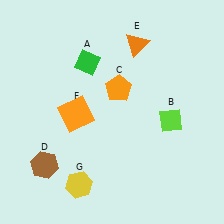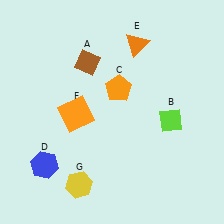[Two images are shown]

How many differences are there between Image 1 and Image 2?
There are 2 differences between the two images.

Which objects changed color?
A changed from green to brown. D changed from brown to blue.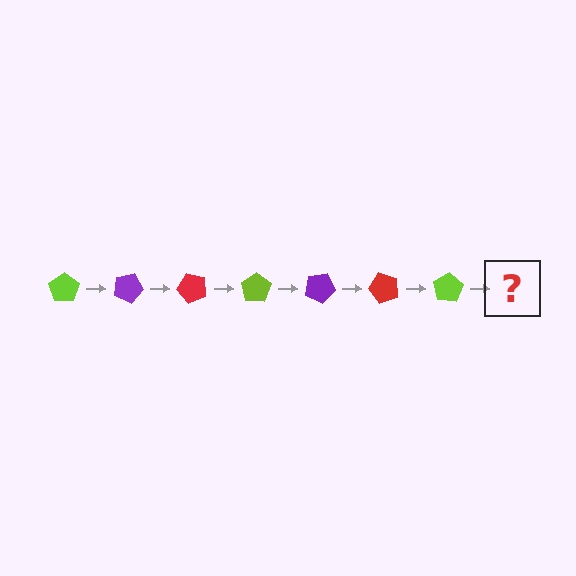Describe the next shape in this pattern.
It should be a purple pentagon, rotated 175 degrees from the start.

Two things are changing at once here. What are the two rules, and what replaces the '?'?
The two rules are that it rotates 25 degrees each step and the color cycles through lime, purple, and red. The '?' should be a purple pentagon, rotated 175 degrees from the start.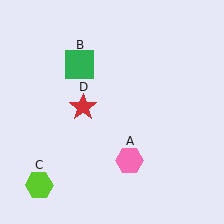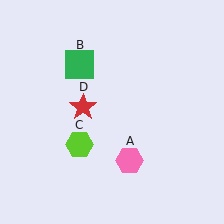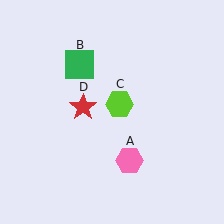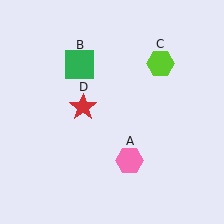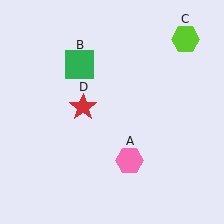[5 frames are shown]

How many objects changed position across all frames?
1 object changed position: lime hexagon (object C).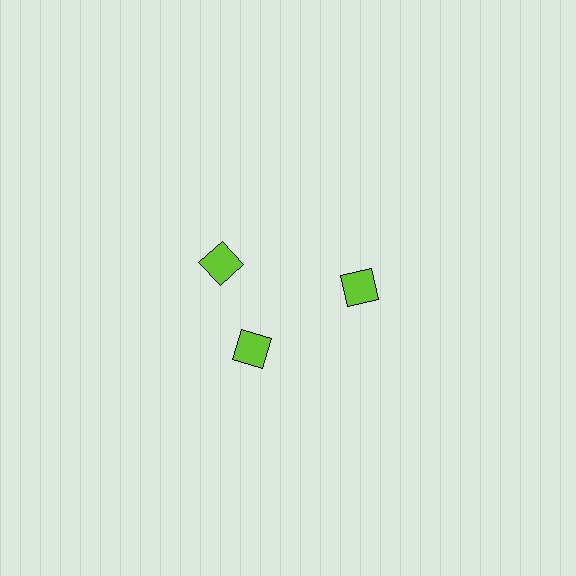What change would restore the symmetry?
The symmetry would be restored by rotating it back into even spacing with its neighbors so that all 3 squares sit at equal angles and equal distance from the center.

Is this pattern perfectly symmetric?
No. The 3 lime squares are arranged in a ring, but one element near the 11 o'clock position is rotated out of alignment along the ring, breaking the 3-fold rotational symmetry.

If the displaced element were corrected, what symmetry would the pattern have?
It would have 3-fold rotational symmetry — the pattern would map onto itself every 120 degrees.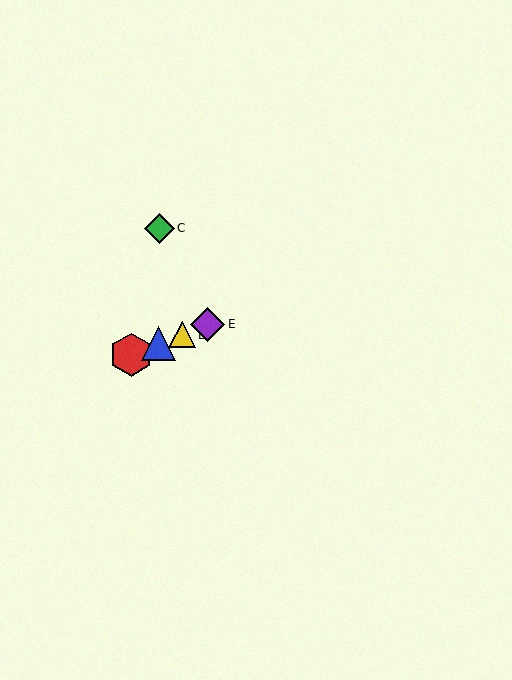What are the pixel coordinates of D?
Object D is at (182, 335).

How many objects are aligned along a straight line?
4 objects (A, B, D, E) are aligned along a straight line.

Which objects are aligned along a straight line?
Objects A, B, D, E are aligned along a straight line.